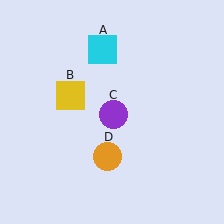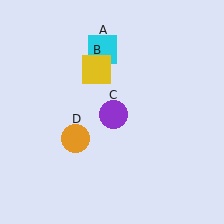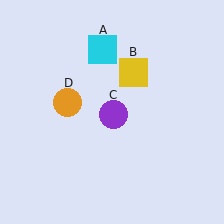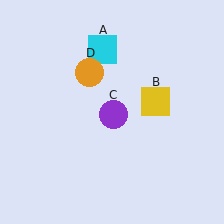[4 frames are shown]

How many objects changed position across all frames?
2 objects changed position: yellow square (object B), orange circle (object D).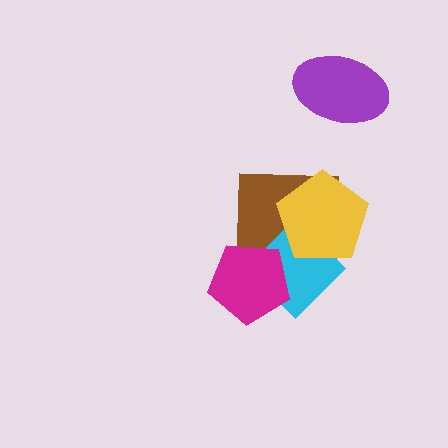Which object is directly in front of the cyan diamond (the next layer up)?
The yellow pentagon is directly in front of the cyan diamond.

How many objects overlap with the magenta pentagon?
2 objects overlap with the magenta pentagon.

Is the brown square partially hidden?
Yes, it is partially covered by another shape.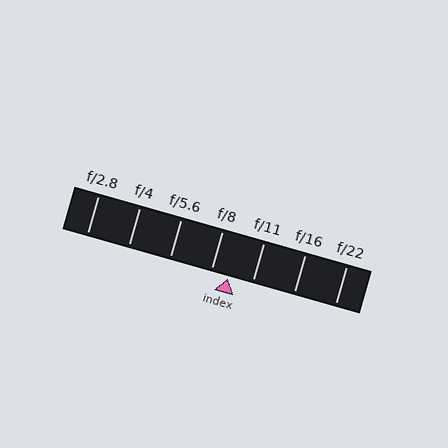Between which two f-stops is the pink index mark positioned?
The index mark is between f/8 and f/11.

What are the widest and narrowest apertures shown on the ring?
The widest aperture shown is f/2.8 and the narrowest is f/22.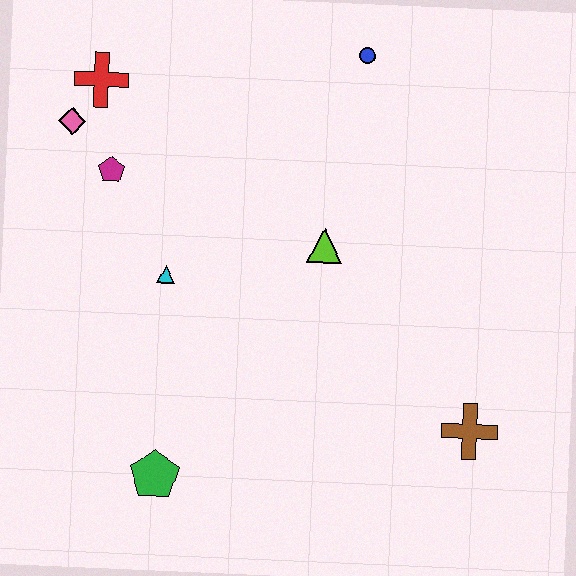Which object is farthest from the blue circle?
The green pentagon is farthest from the blue circle.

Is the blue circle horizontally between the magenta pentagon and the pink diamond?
No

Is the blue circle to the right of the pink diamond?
Yes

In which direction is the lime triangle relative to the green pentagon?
The lime triangle is above the green pentagon.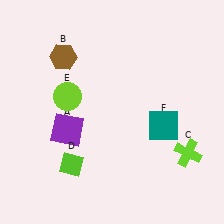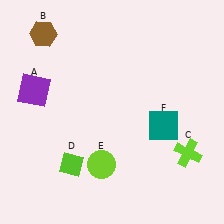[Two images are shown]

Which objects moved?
The objects that moved are: the purple square (A), the brown hexagon (B), the lime circle (E).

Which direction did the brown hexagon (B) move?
The brown hexagon (B) moved up.